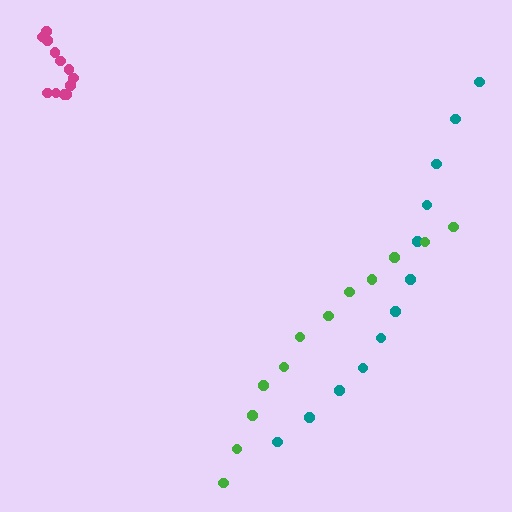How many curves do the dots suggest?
There are 3 distinct paths.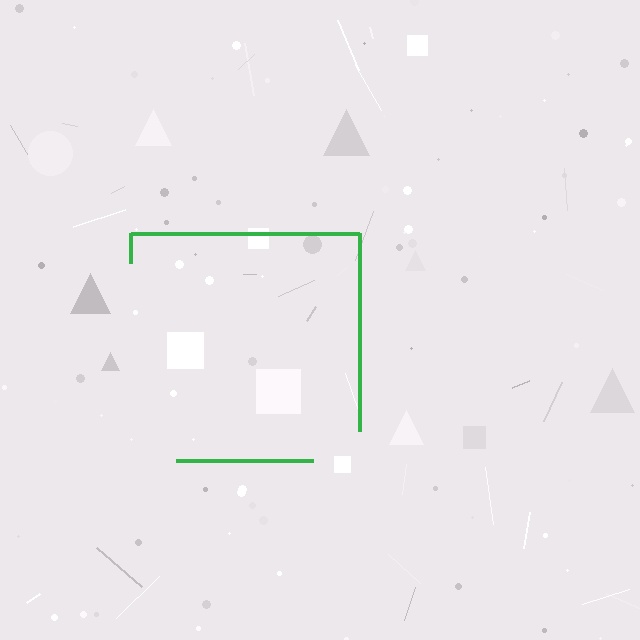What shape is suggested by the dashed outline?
The dashed outline suggests a square.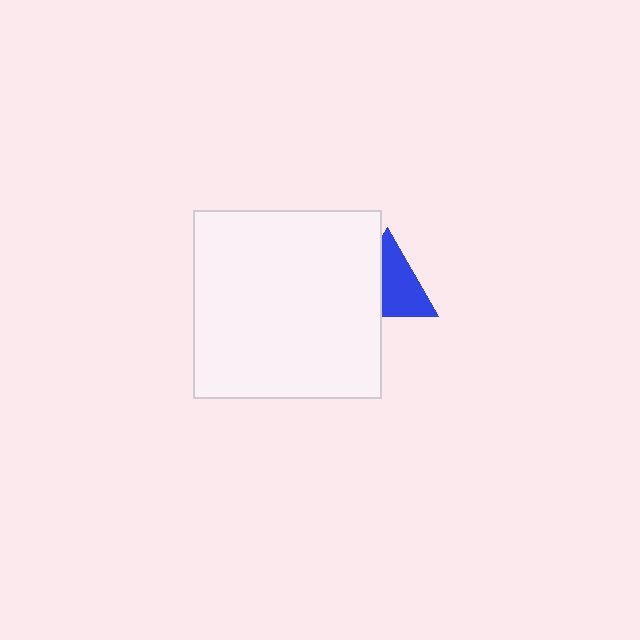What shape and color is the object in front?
The object in front is a white square.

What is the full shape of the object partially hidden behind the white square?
The partially hidden object is a blue triangle.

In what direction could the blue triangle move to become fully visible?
The blue triangle could move right. That would shift it out from behind the white square entirely.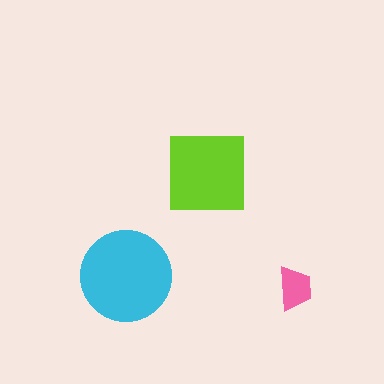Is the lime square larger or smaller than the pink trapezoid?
Larger.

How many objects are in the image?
There are 3 objects in the image.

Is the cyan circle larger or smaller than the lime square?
Larger.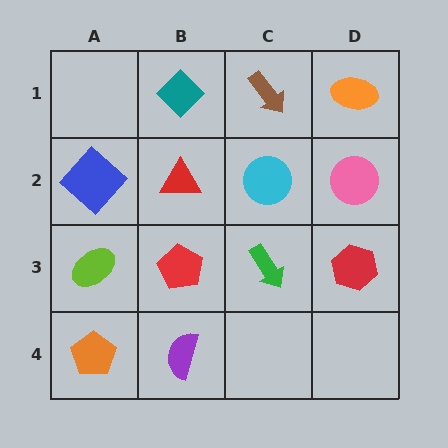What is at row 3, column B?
A red pentagon.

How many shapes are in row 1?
3 shapes.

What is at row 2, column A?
A blue diamond.